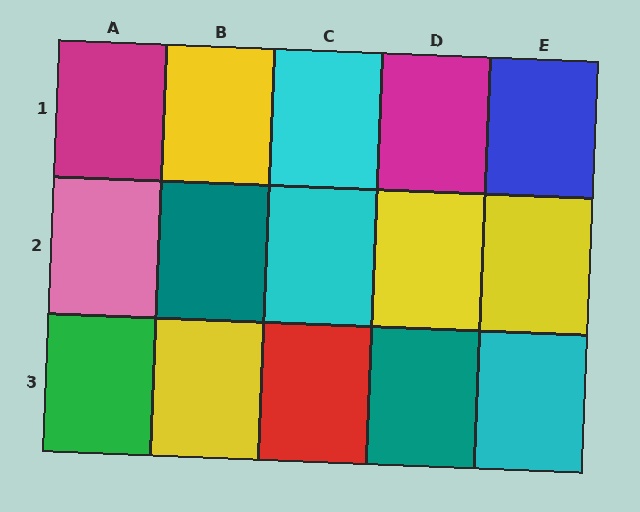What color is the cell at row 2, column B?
Teal.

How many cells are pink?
1 cell is pink.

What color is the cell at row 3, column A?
Green.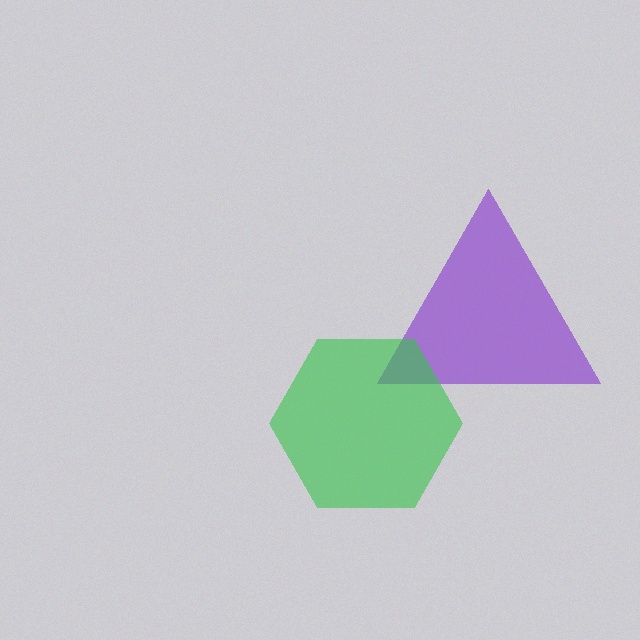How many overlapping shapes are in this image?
There are 2 overlapping shapes in the image.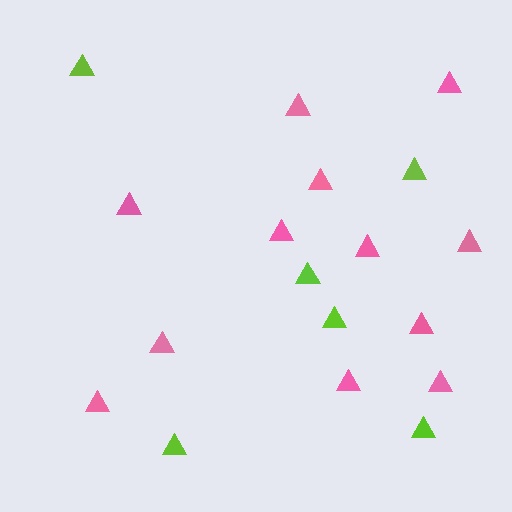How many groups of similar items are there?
There are 2 groups: one group of pink triangles (12) and one group of lime triangles (6).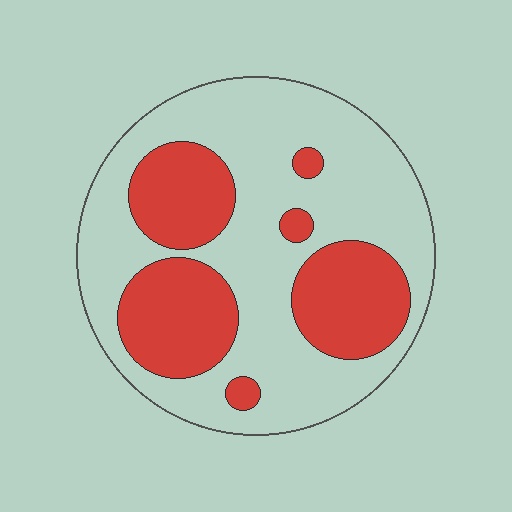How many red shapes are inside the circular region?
6.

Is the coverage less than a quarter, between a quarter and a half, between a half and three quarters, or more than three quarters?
Between a quarter and a half.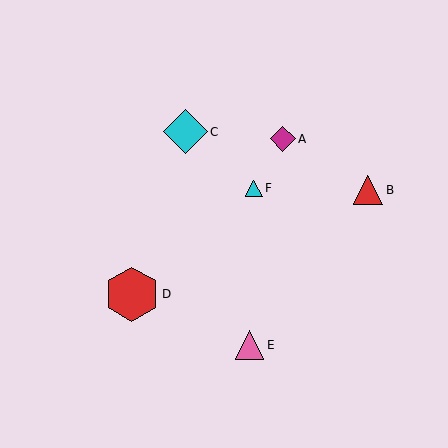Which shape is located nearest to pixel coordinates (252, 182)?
The cyan triangle (labeled F) at (254, 188) is nearest to that location.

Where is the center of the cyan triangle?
The center of the cyan triangle is at (254, 188).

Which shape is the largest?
The red hexagon (labeled D) is the largest.